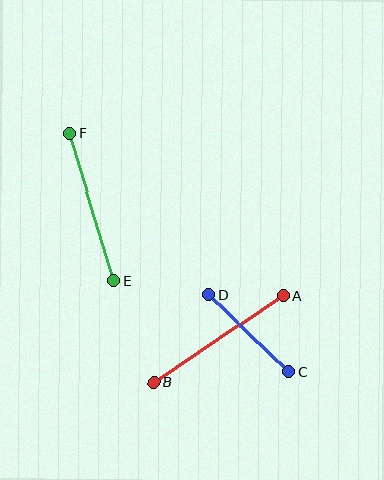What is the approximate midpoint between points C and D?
The midpoint is at approximately (249, 333) pixels.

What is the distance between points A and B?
The distance is approximately 156 pixels.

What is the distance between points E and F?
The distance is approximately 155 pixels.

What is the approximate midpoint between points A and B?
The midpoint is at approximately (219, 339) pixels.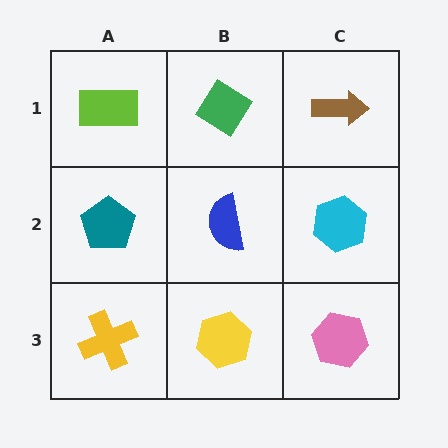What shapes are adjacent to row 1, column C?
A cyan hexagon (row 2, column C), a green diamond (row 1, column B).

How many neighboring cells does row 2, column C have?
3.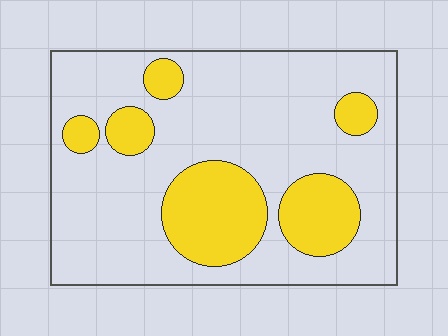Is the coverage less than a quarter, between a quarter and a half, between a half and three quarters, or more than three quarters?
Less than a quarter.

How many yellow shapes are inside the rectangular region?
6.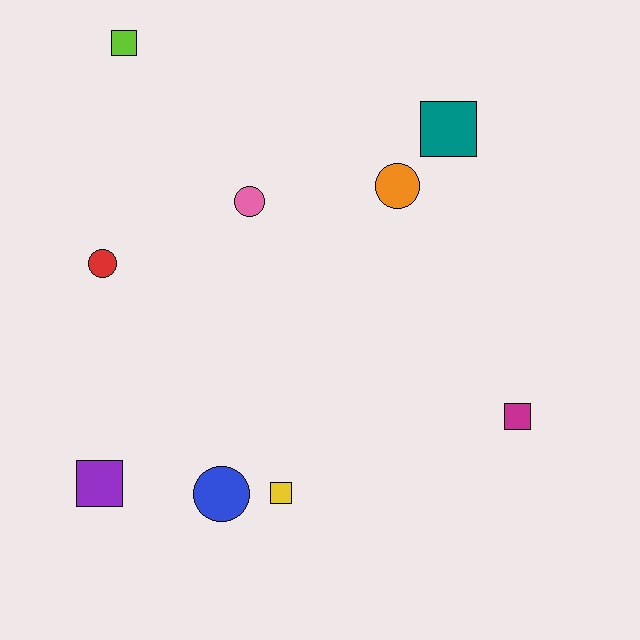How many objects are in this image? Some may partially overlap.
There are 9 objects.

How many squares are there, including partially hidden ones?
There are 5 squares.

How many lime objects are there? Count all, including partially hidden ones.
There is 1 lime object.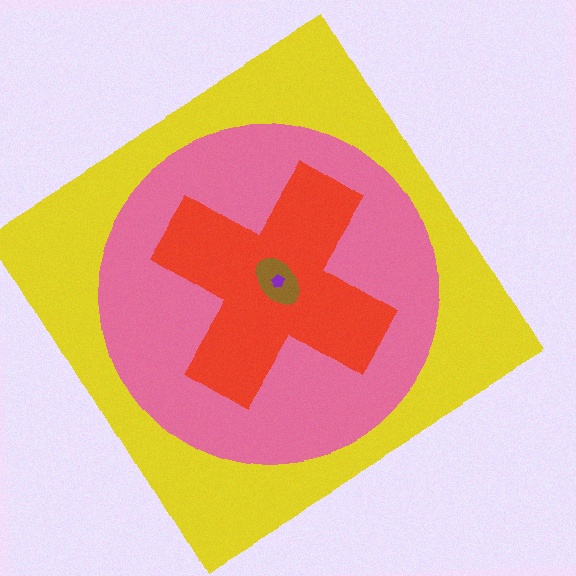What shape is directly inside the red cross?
The brown ellipse.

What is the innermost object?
The purple pentagon.